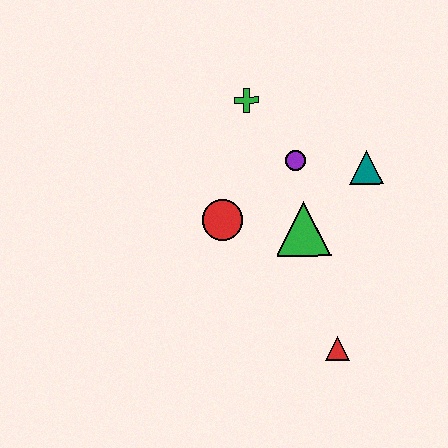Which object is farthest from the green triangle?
The green cross is farthest from the green triangle.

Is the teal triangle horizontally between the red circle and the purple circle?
No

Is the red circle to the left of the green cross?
Yes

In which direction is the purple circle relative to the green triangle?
The purple circle is above the green triangle.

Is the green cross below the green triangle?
No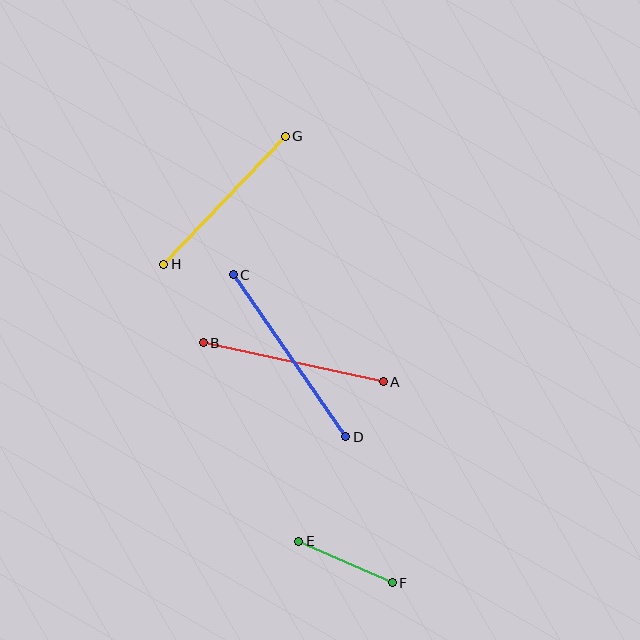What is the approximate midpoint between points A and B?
The midpoint is at approximately (293, 362) pixels.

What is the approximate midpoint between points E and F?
The midpoint is at approximately (345, 562) pixels.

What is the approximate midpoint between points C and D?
The midpoint is at approximately (289, 356) pixels.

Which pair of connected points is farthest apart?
Points C and D are farthest apart.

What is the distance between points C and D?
The distance is approximately 197 pixels.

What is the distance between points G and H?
The distance is approximately 176 pixels.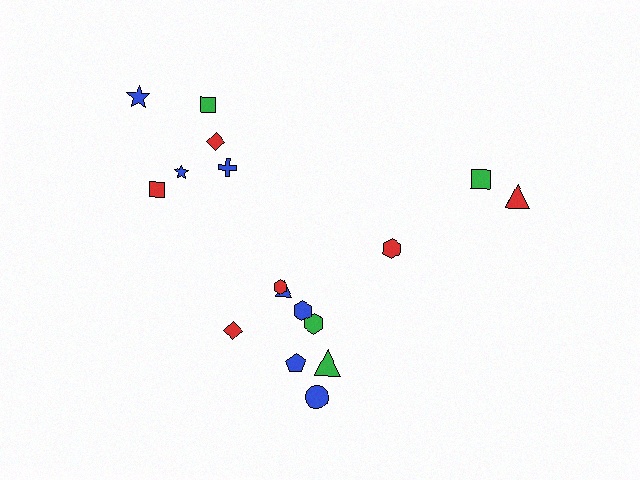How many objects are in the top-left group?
There are 6 objects.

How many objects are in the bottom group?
There are 8 objects.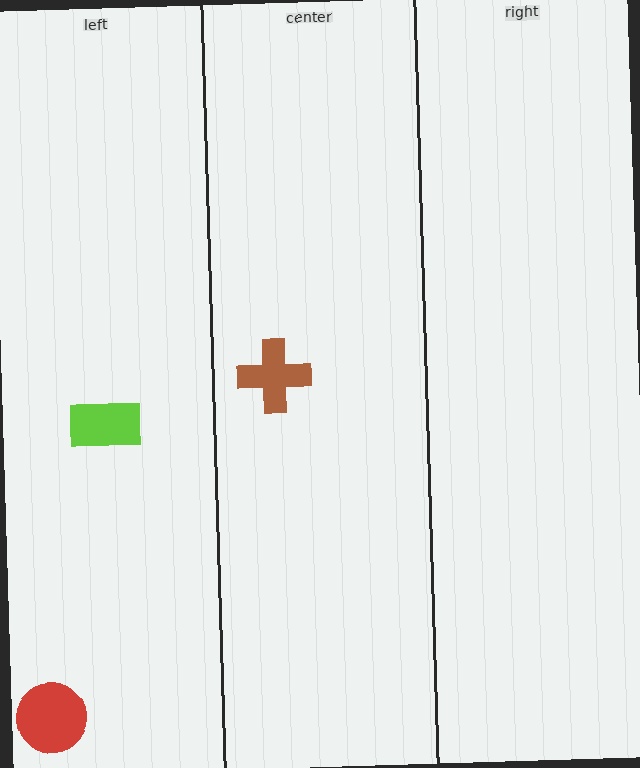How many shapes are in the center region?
1.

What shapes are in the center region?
The brown cross.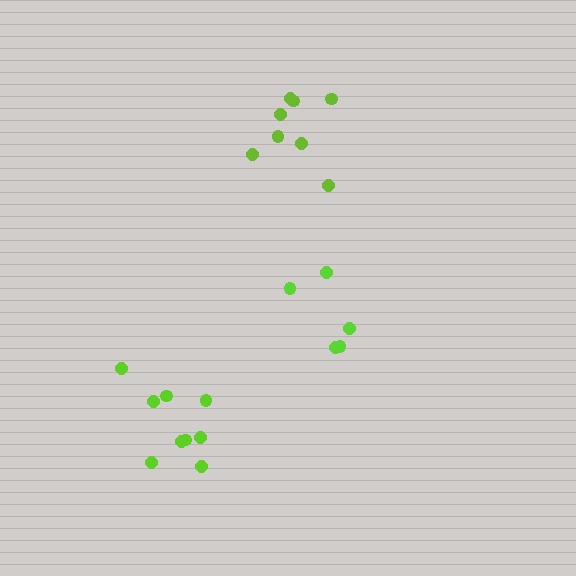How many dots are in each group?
Group 1: 5 dots, Group 2: 9 dots, Group 3: 8 dots (22 total).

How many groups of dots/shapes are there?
There are 3 groups.